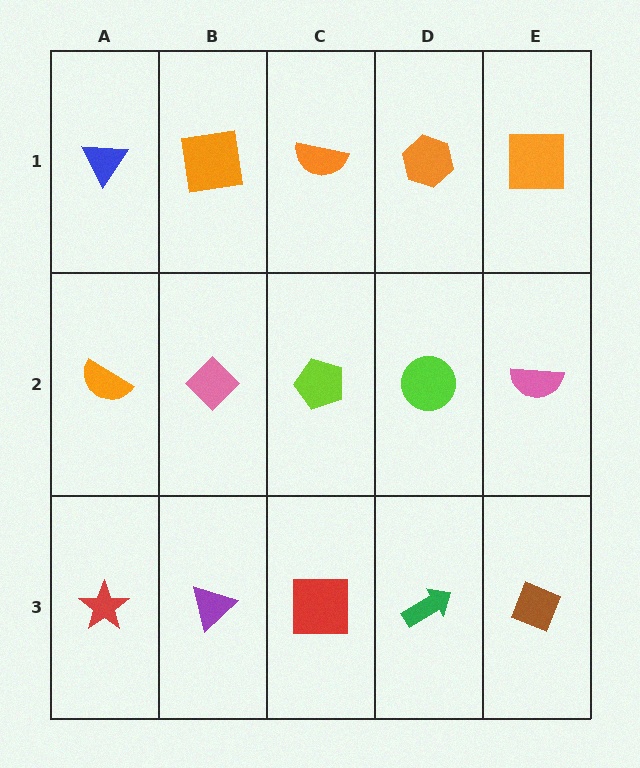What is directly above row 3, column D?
A lime circle.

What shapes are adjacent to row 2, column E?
An orange square (row 1, column E), a brown diamond (row 3, column E), a lime circle (row 2, column D).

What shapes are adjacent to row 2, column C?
An orange semicircle (row 1, column C), a red square (row 3, column C), a pink diamond (row 2, column B), a lime circle (row 2, column D).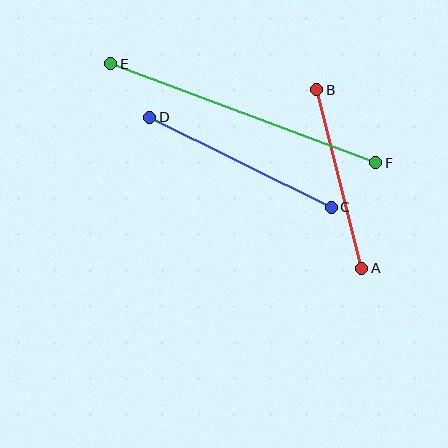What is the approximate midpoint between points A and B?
The midpoint is at approximately (339, 179) pixels.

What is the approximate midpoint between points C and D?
The midpoint is at approximately (240, 162) pixels.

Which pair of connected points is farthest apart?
Points E and F are farthest apart.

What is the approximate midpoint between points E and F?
The midpoint is at approximately (243, 113) pixels.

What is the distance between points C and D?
The distance is approximately 203 pixels.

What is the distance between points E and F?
The distance is approximately 283 pixels.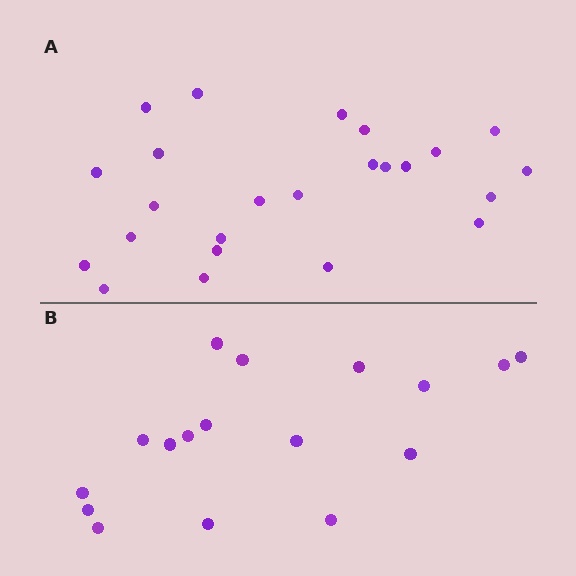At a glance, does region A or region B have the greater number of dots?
Region A (the top region) has more dots.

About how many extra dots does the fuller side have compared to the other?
Region A has roughly 8 or so more dots than region B.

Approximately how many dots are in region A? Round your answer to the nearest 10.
About 20 dots. (The exact count is 24, which rounds to 20.)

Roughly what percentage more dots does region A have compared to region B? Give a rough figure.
About 40% more.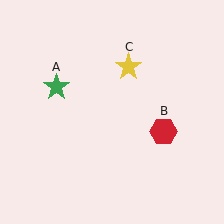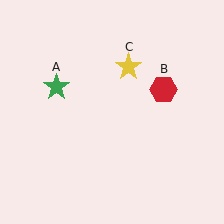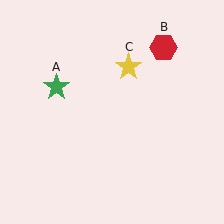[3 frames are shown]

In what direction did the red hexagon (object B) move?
The red hexagon (object B) moved up.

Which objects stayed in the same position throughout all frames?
Green star (object A) and yellow star (object C) remained stationary.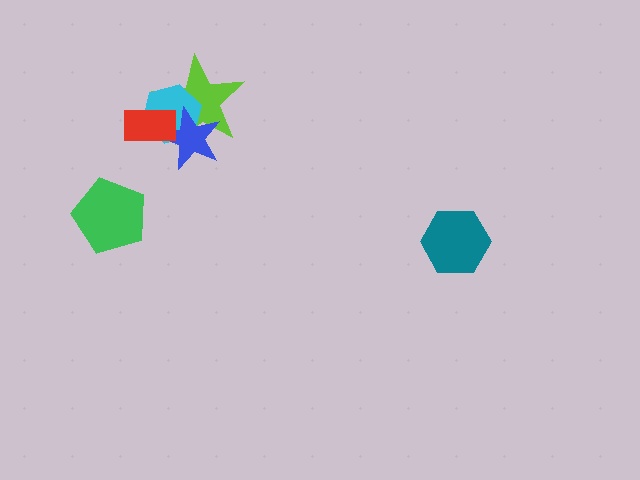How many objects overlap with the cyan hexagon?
3 objects overlap with the cyan hexagon.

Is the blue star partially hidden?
Yes, it is partially covered by another shape.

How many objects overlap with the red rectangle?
3 objects overlap with the red rectangle.